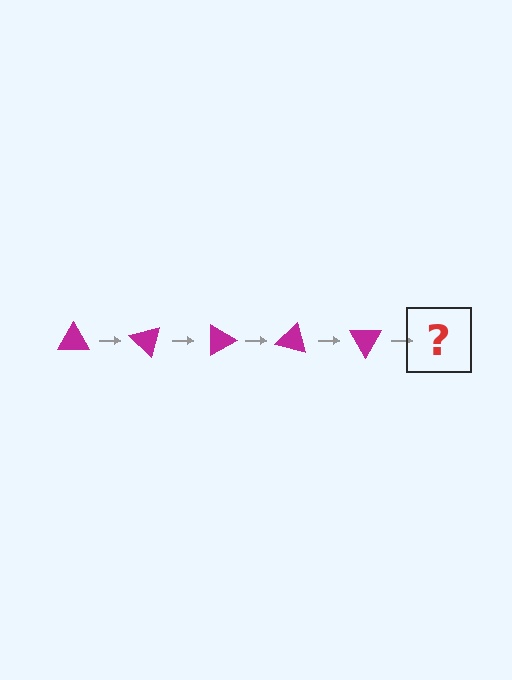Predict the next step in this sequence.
The next step is a magenta triangle rotated 225 degrees.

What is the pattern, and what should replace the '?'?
The pattern is that the triangle rotates 45 degrees each step. The '?' should be a magenta triangle rotated 225 degrees.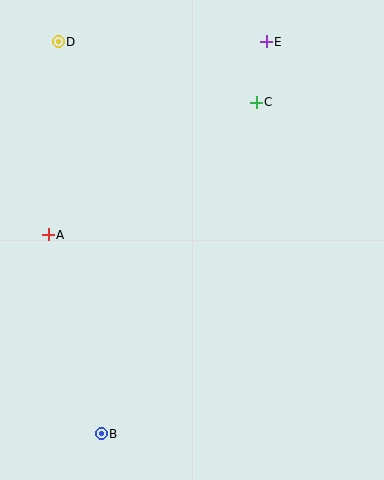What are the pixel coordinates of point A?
Point A is at (48, 235).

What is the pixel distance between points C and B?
The distance between C and B is 366 pixels.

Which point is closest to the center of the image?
Point A at (48, 235) is closest to the center.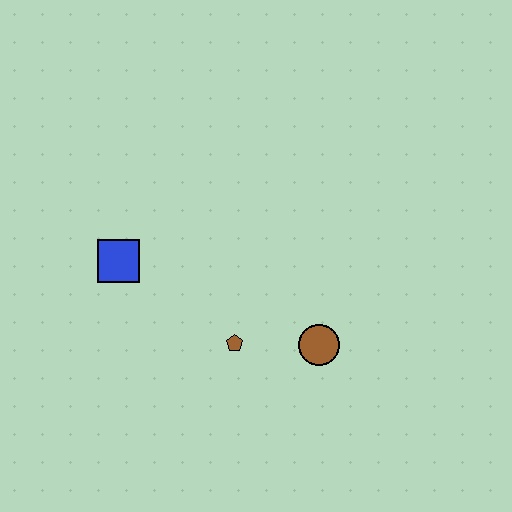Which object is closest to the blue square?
The brown pentagon is closest to the blue square.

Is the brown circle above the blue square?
No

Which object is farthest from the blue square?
The brown circle is farthest from the blue square.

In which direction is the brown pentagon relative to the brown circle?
The brown pentagon is to the left of the brown circle.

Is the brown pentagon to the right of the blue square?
Yes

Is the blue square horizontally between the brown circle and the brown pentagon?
No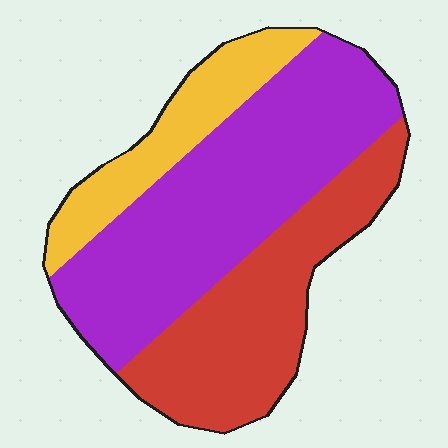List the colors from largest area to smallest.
From largest to smallest: purple, red, yellow.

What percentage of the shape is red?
Red covers about 35% of the shape.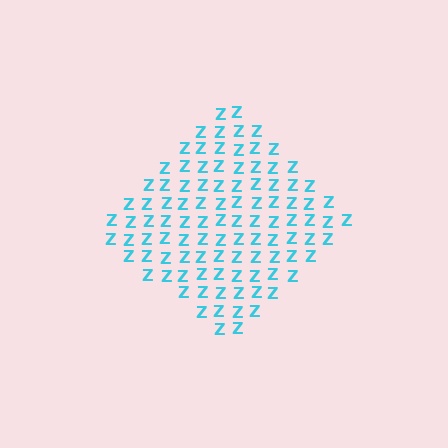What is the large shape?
The large shape is a diamond.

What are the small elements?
The small elements are letter Z's.